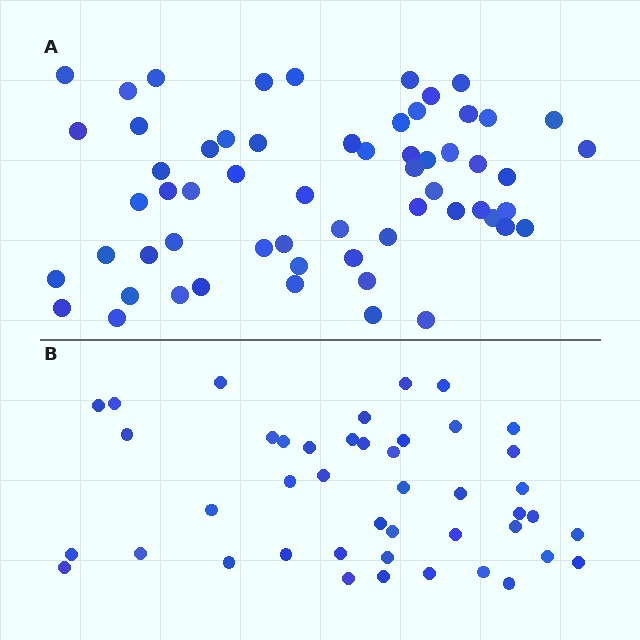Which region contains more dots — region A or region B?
Region A (the top region) has more dots.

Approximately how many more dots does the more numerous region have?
Region A has approximately 15 more dots than region B.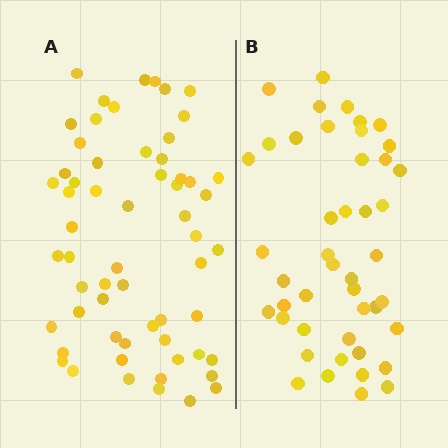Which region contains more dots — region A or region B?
Region A (the left region) has more dots.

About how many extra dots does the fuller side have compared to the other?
Region A has approximately 15 more dots than region B.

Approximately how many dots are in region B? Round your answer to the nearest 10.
About 40 dots. (The exact count is 45, which rounds to 40.)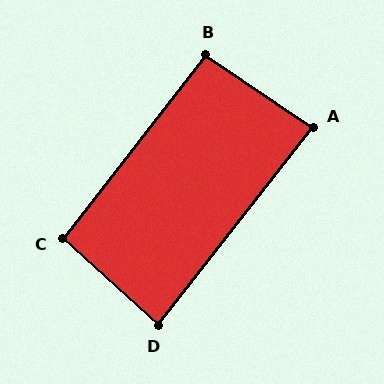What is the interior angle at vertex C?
Approximately 94 degrees (approximately right).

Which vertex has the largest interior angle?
B, at approximately 94 degrees.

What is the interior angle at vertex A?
Approximately 86 degrees (approximately right).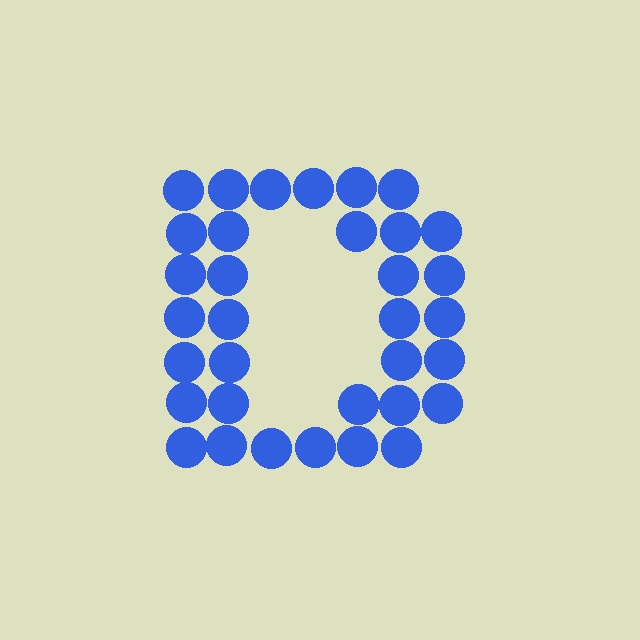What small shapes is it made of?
It is made of small circles.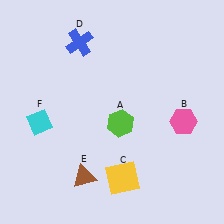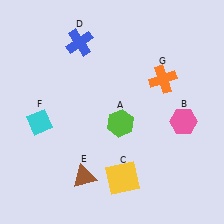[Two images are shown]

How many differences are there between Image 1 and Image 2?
There is 1 difference between the two images.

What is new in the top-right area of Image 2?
An orange cross (G) was added in the top-right area of Image 2.